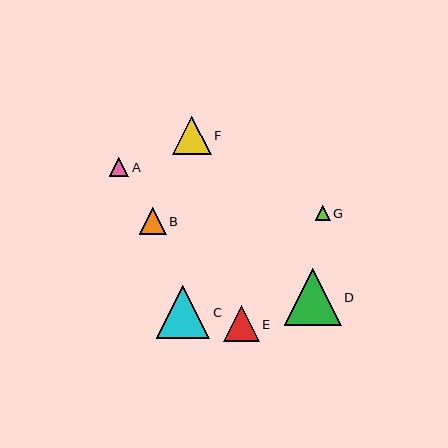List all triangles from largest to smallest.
From largest to smallest: D, C, F, E, B, A, G.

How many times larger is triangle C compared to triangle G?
Triangle C is approximately 3.6 times the size of triangle G.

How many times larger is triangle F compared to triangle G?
Triangle F is approximately 2.6 times the size of triangle G.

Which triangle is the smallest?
Triangle G is the smallest with a size of approximately 15 pixels.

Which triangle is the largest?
Triangle D is the largest with a size of approximately 57 pixels.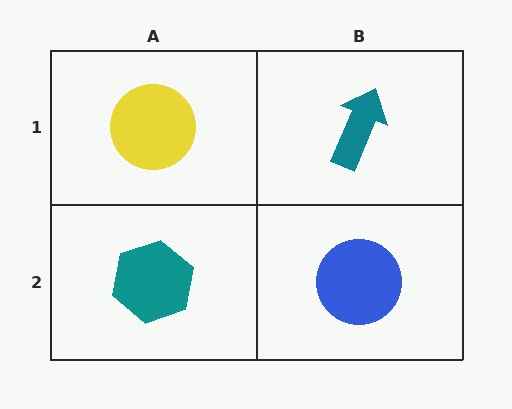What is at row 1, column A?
A yellow circle.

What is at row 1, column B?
A teal arrow.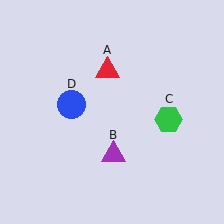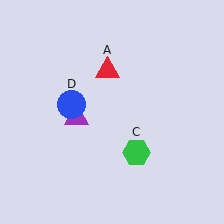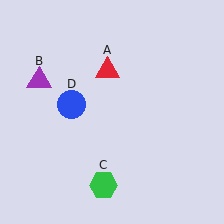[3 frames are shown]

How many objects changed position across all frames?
2 objects changed position: purple triangle (object B), green hexagon (object C).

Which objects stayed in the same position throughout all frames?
Red triangle (object A) and blue circle (object D) remained stationary.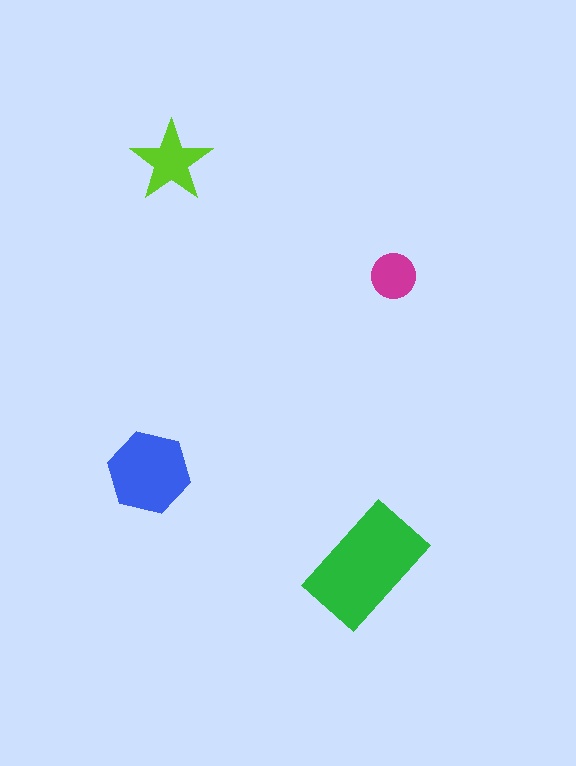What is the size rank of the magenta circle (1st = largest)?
4th.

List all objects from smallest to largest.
The magenta circle, the lime star, the blue hexagon, the green rectangle.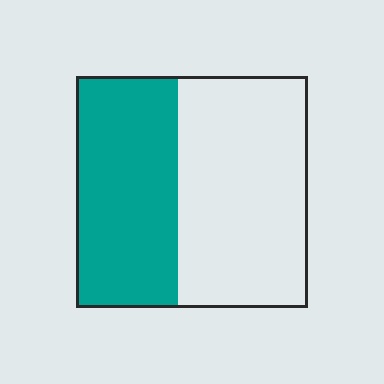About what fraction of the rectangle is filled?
About two fifths (2/5).